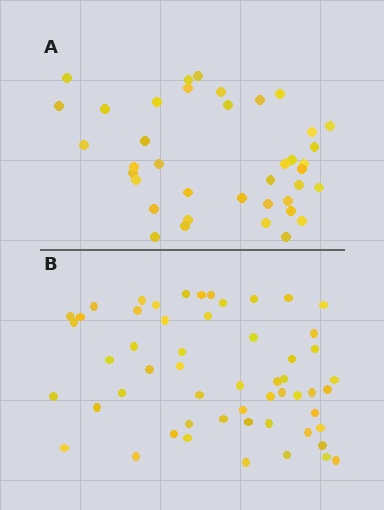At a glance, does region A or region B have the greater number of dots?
Region B (the bottom region) has more dots.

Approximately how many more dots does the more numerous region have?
Region B has approximately 15 more dots than region A.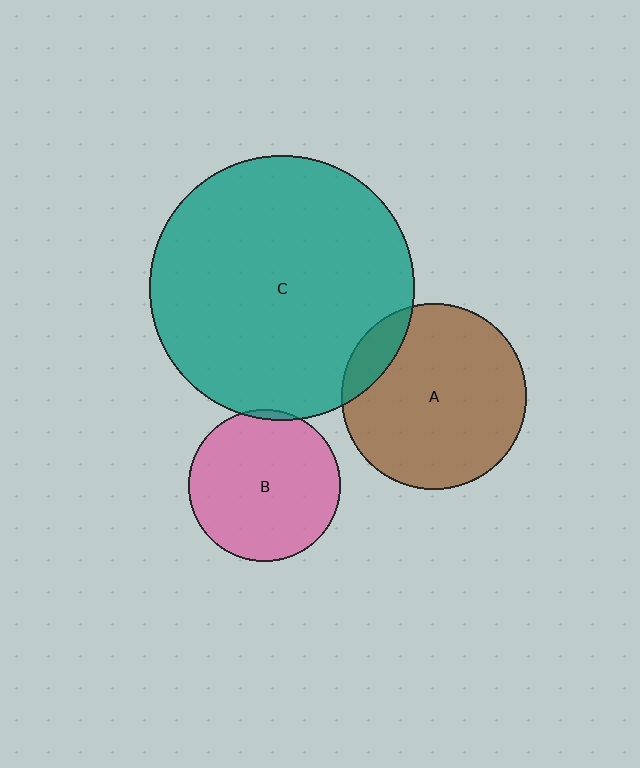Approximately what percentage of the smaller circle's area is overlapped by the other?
Approximately 5%.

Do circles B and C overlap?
Yes.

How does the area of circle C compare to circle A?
Approximately 2.1 times.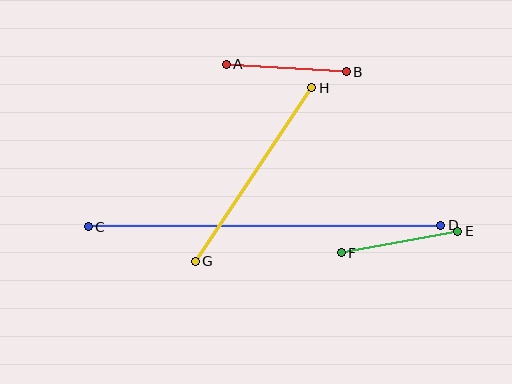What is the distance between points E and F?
The distance is approximately 119 pixels.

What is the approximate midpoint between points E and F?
The midpoint is at approximately (399, 242) pixels.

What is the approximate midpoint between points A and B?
The midpoint is at approximately (286, 68) pixels.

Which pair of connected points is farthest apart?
Points C and D are farthest apart.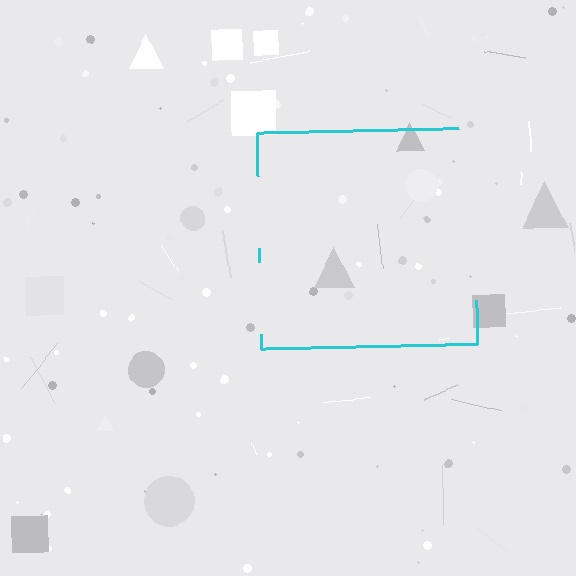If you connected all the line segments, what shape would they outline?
They would outline a square.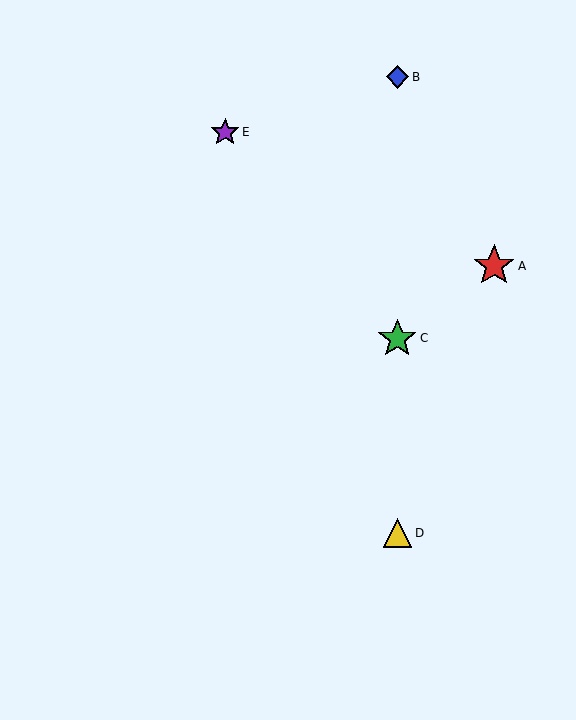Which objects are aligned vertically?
Objects B, C, D are aligned vertically.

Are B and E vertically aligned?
No, B is at x≈397 and E is at x≈225.